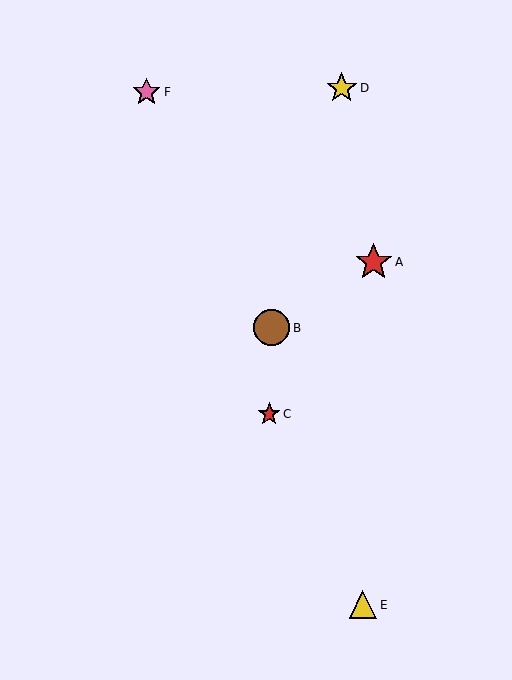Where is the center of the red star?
The center of the red star is at (374, 262).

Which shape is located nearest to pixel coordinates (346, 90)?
The yellow star (labeled D) at (342, 88) is nearest to that location.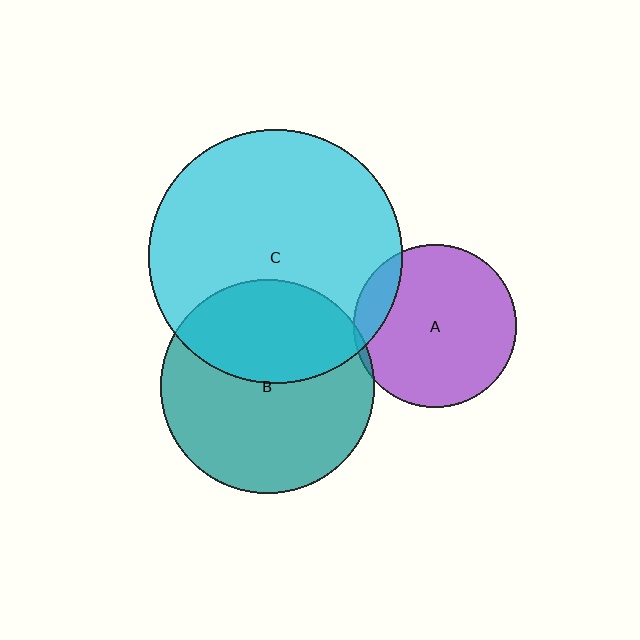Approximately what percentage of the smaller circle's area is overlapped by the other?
Approximately 5%.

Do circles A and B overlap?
Yes.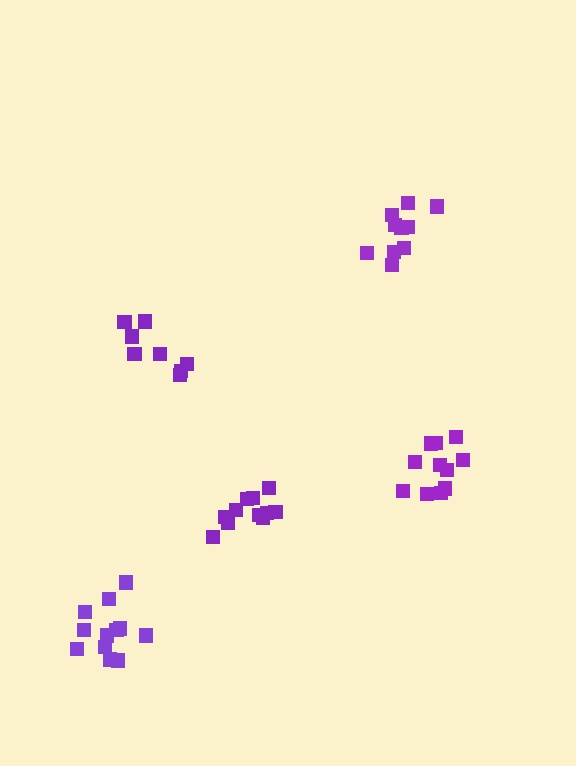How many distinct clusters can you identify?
There are 5 distinct clusters.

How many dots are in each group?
Group 1: 10 dots, Group 2: 11 dots, Group 3: 11 dots, Group 4: 12 dots, Group 5: 8 dots (52 total).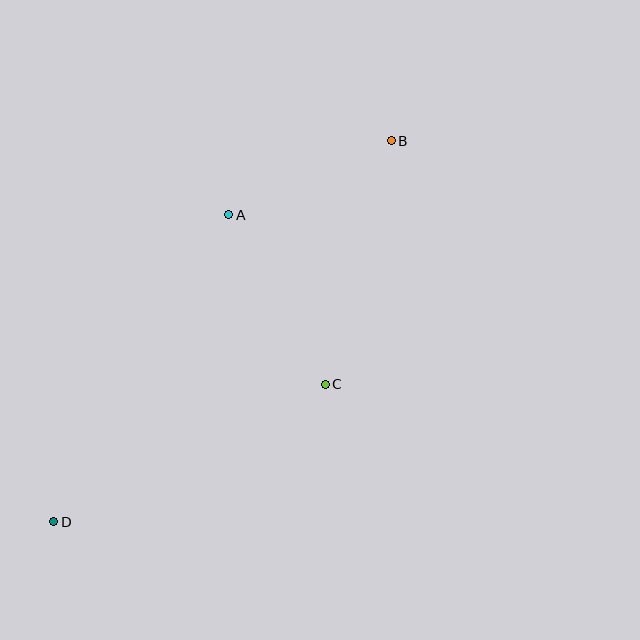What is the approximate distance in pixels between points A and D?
The distance between A and D is approximately 353 pixels.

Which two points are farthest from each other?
Points B and D are farthest from each other.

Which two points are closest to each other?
Points A and B are closest to each other.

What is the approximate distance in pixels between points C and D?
The distance between C and D is approximately 305 pixels.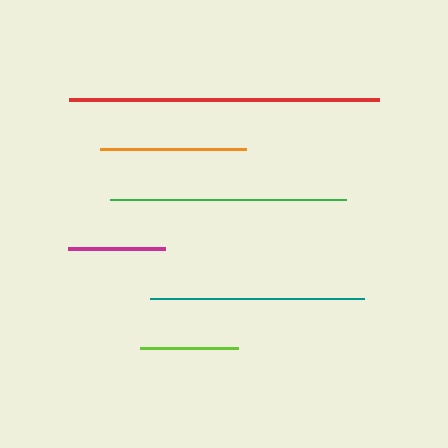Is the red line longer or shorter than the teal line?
The red line is longer than the teal line.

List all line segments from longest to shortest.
From longest to shortest: red, green, teal, orange, lime, magenta.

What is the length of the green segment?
The green segment is approximately 236 pixels long.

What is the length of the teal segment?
The teal segment is approximately 215 pixels long.